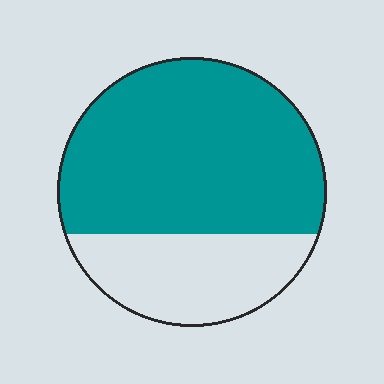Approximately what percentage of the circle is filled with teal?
Approximately 70%.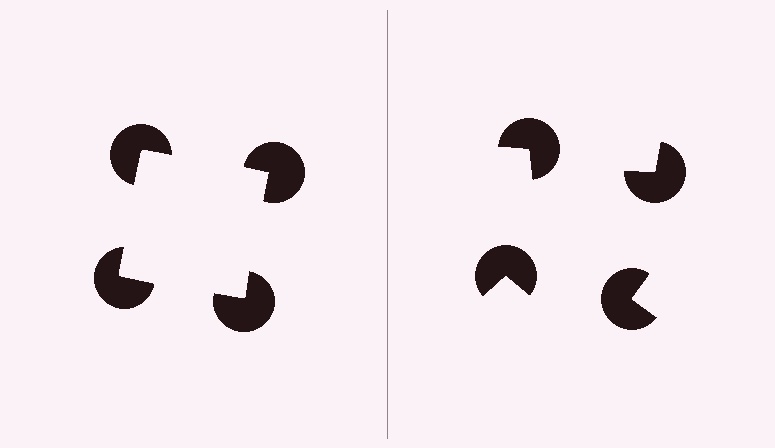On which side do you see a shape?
An illusory square appears on the left side. On the right side the wedge cuts are rotated, so no coherent shape forms.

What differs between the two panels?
The pac-man discs are positioned identically on both sides; only the wedge orientations differ. On the left they align to a square; on the right they are misaligned.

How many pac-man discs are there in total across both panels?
8 — 4 on each side.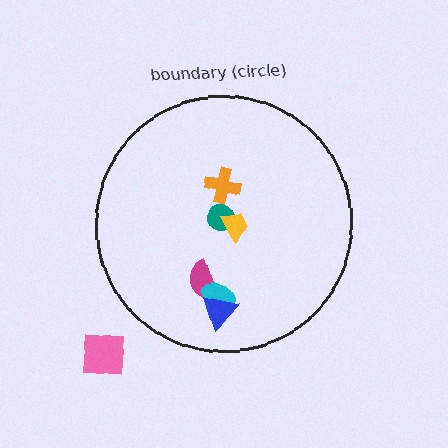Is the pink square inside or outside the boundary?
Outside.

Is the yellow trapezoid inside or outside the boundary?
Inside.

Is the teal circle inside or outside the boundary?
Inside.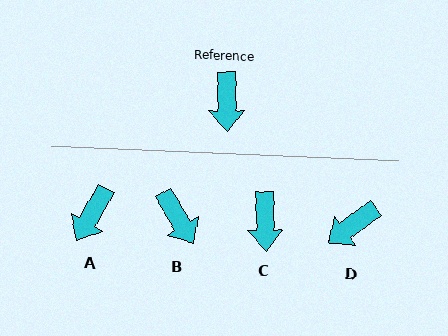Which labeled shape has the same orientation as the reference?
C.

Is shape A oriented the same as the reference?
No, it is off by about 31 degrees.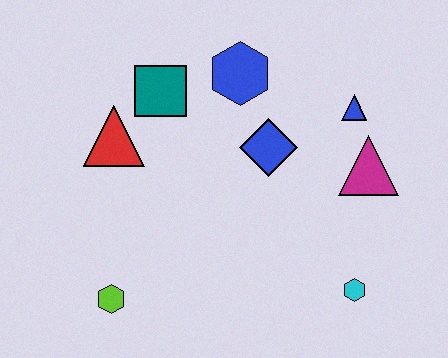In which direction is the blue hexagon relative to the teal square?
The blue hexagon is to the right of the teal square.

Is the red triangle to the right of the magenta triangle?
No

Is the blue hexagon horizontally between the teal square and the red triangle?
No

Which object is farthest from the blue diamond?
The lime hexagon is farthest from the blue diamond.